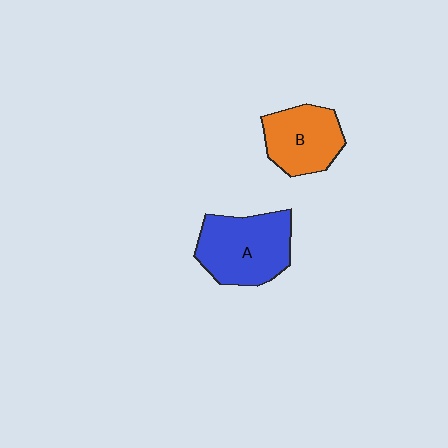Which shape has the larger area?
Shape A (blue).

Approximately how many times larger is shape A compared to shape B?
Approximately 1.3 times.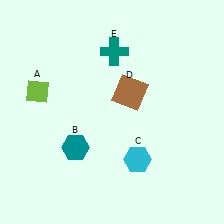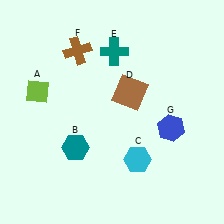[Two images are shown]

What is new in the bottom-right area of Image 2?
A blue hexagon (G) was added in the bottom-right area of Image 2.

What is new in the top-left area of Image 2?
A brown cross (F) was added in the top-left area of Image 2.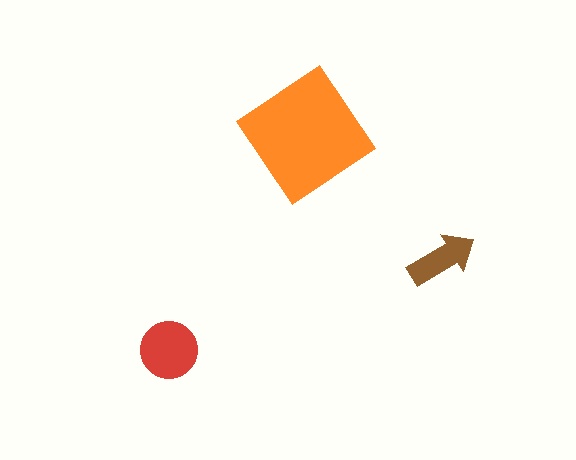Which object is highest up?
The orange diamond is topmost.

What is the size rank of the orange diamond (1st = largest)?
1st.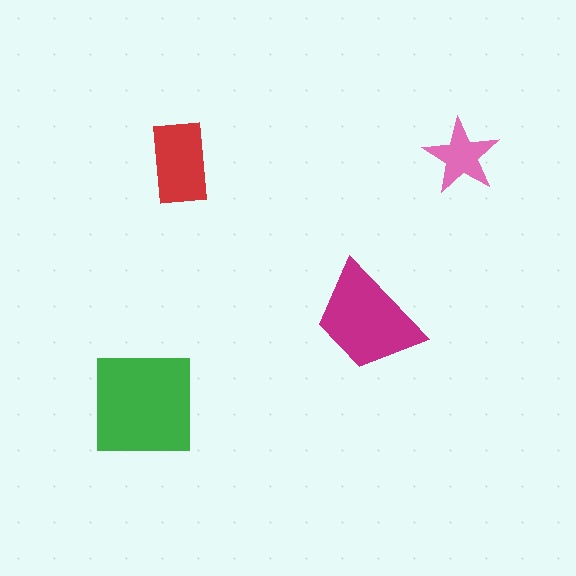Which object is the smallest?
The pink star.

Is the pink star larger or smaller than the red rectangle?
Smaller.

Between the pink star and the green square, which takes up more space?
The green square.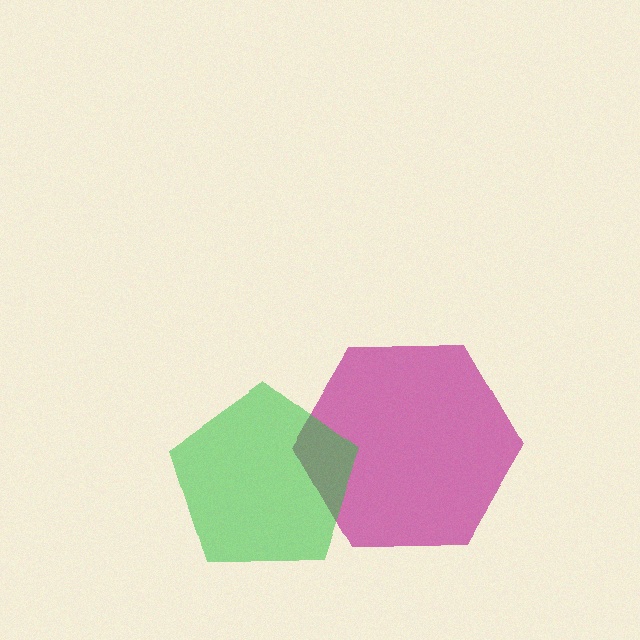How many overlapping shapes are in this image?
There are 2 overlapping shapes in the image.